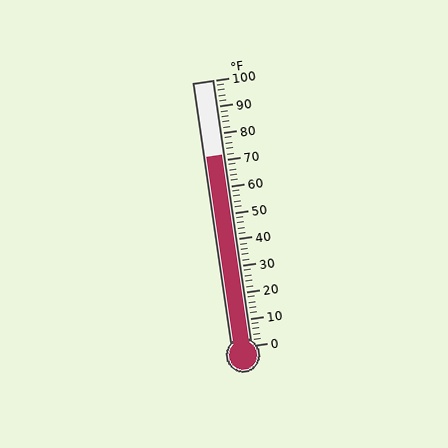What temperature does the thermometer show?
The thermometer shows approximately 72°F.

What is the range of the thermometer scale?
The thermometer scale ranges from 0°F to 100°F.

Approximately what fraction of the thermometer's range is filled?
The thermometer is filled to approximately 70% of its range.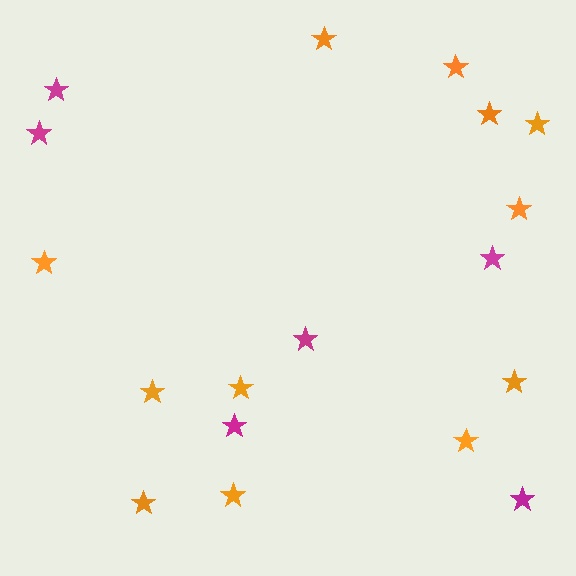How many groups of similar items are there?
There are 2 groups: one group of orange stars (12) and one group of magenta stars (6).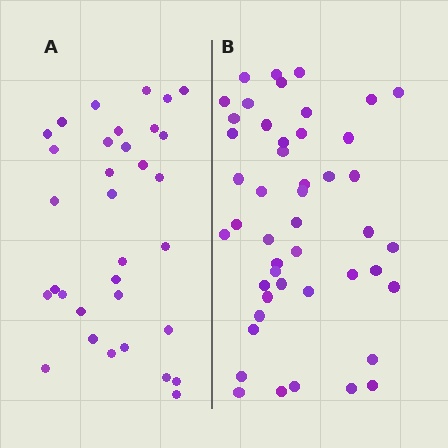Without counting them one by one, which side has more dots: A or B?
Region B (the right region) has more dots.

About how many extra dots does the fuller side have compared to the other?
Region B has approximately 15 more dots than region A.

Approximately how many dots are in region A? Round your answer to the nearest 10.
About 30 dots. (The exact count is 33, which rounds to 30.)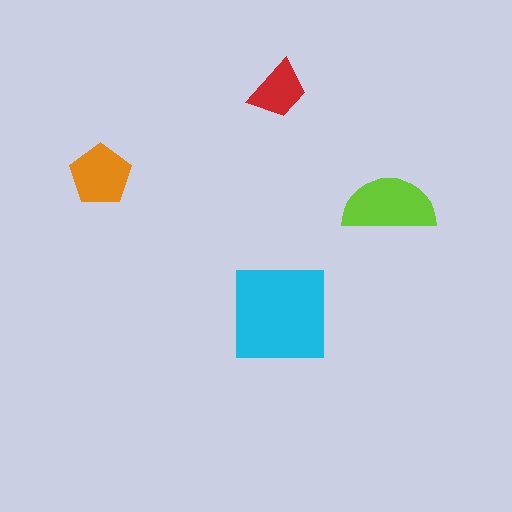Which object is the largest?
The cyan square.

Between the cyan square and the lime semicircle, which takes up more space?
The cyan square.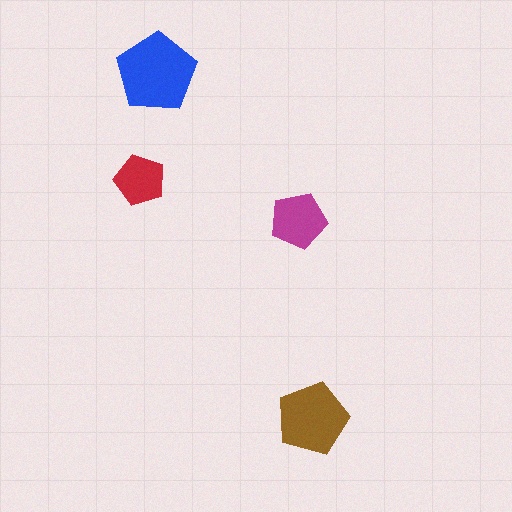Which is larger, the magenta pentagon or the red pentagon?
The magenta one.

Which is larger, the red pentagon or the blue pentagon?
The blue one.